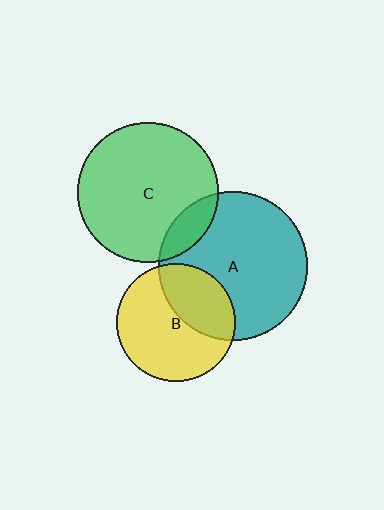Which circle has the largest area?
Circle A (teal).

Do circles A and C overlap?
Yes.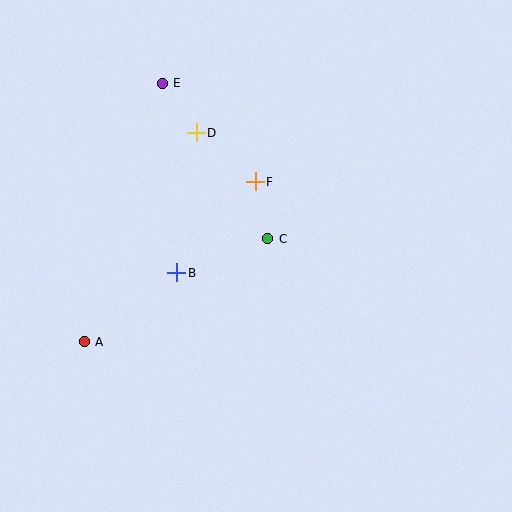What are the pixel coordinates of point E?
Point E is at (162, 83).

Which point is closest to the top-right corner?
Point F is closest to the top-right corner.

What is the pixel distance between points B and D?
The distance between B and D is 141 pixels.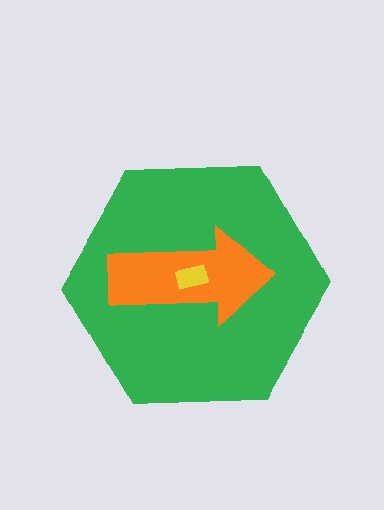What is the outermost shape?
The green hexagon.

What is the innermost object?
The yellow rectangle.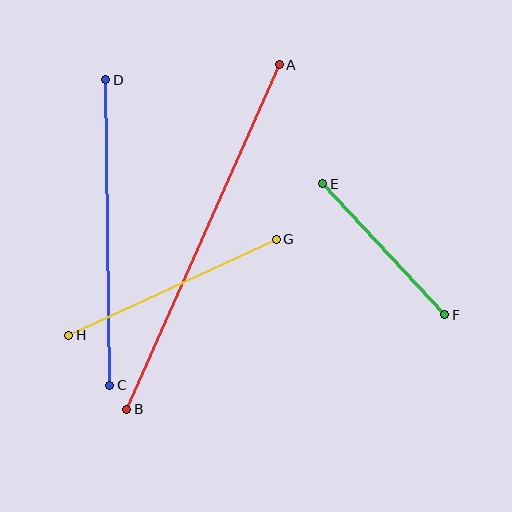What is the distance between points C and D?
The distance is approximately 306 pixels.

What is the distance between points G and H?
The distance is approximately 229 pixels.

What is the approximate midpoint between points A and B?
The midpoint is at approximately (203, 237) pixels.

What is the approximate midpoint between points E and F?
The midpoint is at approximately (384, 249) pixels.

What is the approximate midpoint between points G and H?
The midpoint is at approximately (173, 287) pixels.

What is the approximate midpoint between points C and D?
The midpoint is at approximately (108, 233) pixels.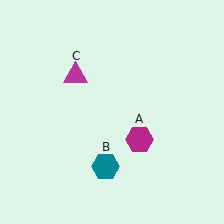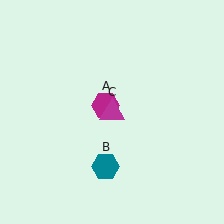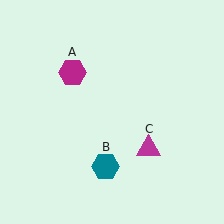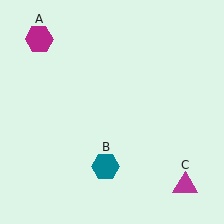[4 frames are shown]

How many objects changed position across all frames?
2 objects changed position: magenta hexagon (object A), magenta triangle (object C).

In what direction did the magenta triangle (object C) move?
The magenta triangle (object C) moved down and to the right.